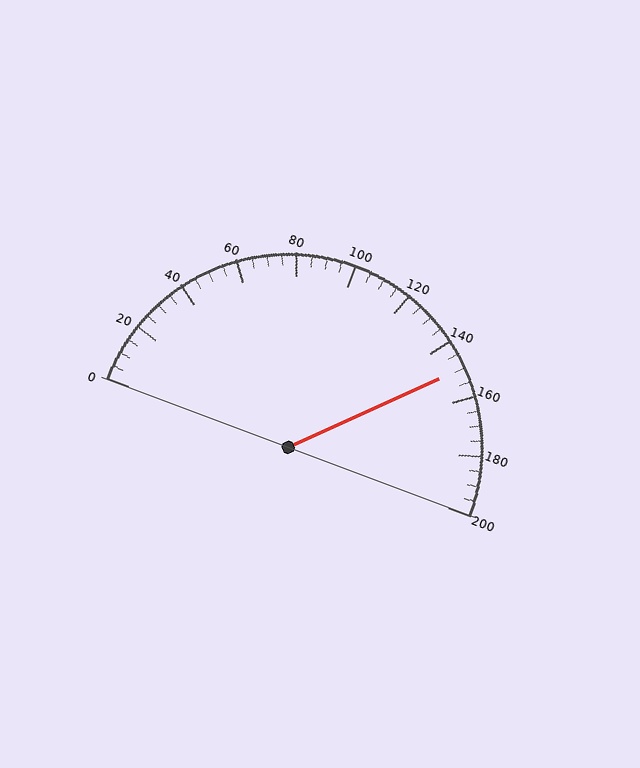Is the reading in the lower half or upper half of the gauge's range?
The reading is in the upper half of the range (0 to 200).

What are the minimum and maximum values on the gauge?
The gauge ranges from 0 to 200.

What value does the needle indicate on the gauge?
The needle indicates approximately 150.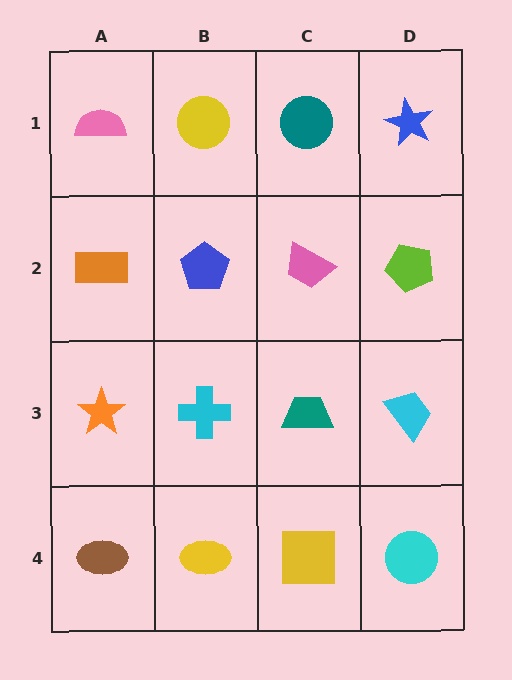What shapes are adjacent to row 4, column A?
An orange star (row 3, column A), a yellow ellipse (row 4, column B).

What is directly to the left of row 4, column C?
A yellow ellipse.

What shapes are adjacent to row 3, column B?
A blue pentagon (row 2, column B), a yellow ellipse (row 4, column B), an orange star (row 3, column A), a teal trapezoid (row 3, column C).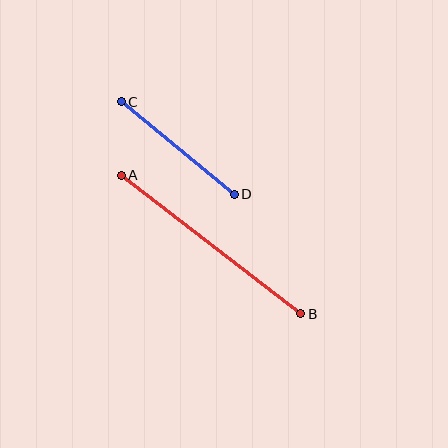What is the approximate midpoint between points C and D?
The midpoint is at approximately (178, 148) pixels.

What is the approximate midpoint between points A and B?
The midpoint is at approximately (211, 245) pixels.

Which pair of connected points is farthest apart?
Points A and B are farthest apart.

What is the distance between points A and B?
The distance is approximately 227 pixels.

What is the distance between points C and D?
The distance is approximately 146 pixels.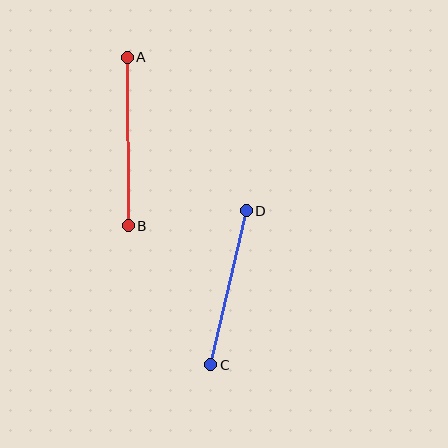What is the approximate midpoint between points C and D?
The midpoint is at approximately (229, 288) pixels.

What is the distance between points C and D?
The distance is approximately 158 pixels.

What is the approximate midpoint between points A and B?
The midpoint is at approximately (128, 142) pixels.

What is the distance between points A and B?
The distance is approximately 168 pixels.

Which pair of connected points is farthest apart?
Points A and B are farthest apart.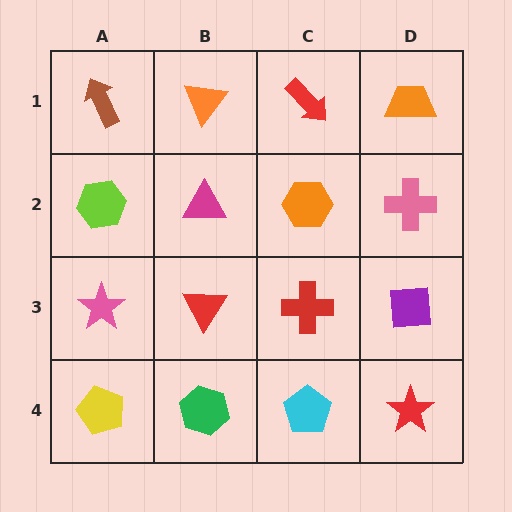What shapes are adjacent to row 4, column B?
A red triangle (row 3, column B), a yellow pentagon (row 4, column A), a cyan pentagon (row 4, column C).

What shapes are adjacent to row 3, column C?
An orange hexagon (row 2, column C), a cyan pentagon (row 4, column C), a red triangle (row 3, column B), a purple square (row 3, column D).